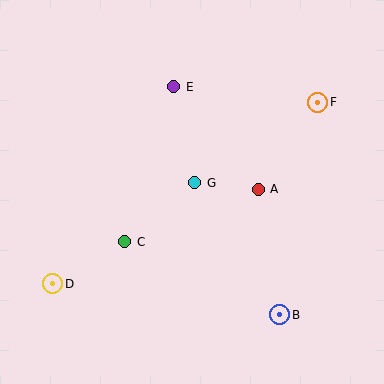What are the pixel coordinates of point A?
Point A is at (258, 189).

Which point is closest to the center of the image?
Point G at (195, 183) is closest to the center.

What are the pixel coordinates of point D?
Point D is at (53, 284).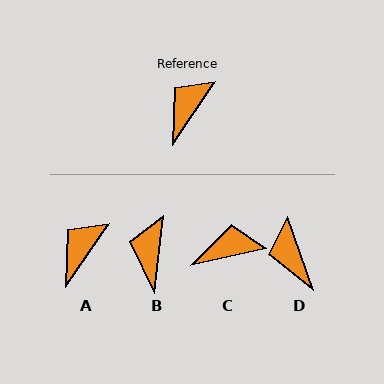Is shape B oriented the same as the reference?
No, it is off by about 28 degrees.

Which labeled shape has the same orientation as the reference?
A.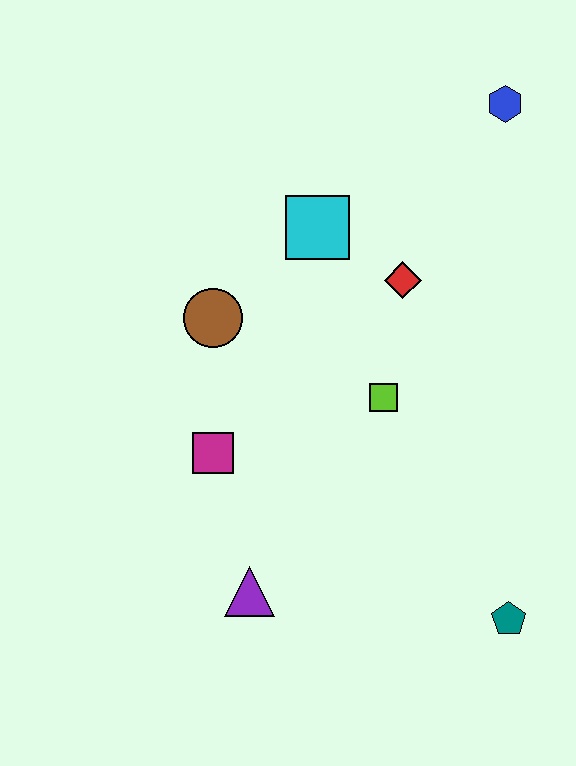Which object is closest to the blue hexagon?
The red diamond is closest to the blue hexagon.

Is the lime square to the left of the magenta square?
No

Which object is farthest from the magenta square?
The blue hexagon is farthest from the magenta square.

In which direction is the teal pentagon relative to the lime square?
The teal pentagon is below the lime square.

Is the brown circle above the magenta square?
Yes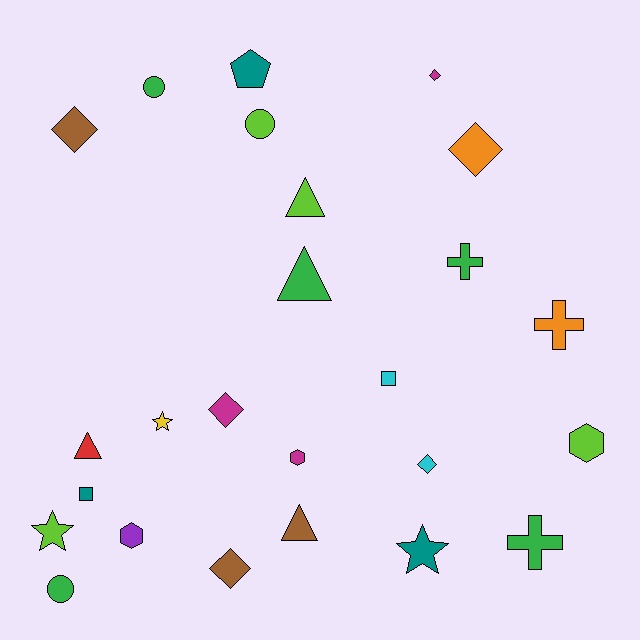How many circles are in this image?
There are 3 circles.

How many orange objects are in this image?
There are 2 orange objects.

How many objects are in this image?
There are 25 objects.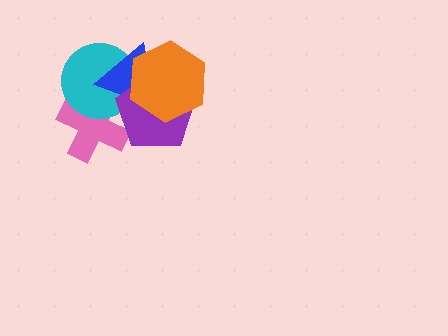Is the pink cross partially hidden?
Yes, it is partially covered by another shape.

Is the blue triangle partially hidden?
Yes, it is partially covered by another shape.